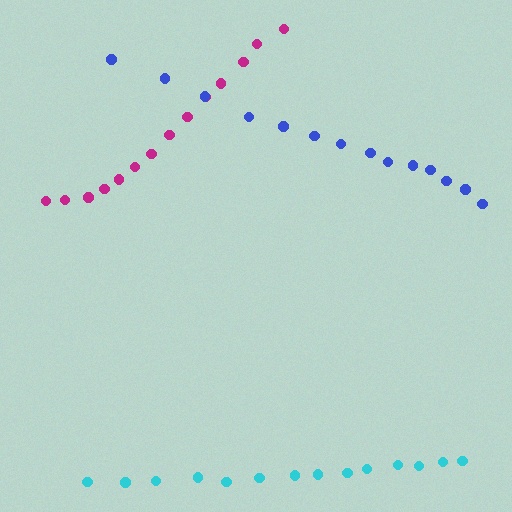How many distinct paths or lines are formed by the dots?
There are 3 distinct paths.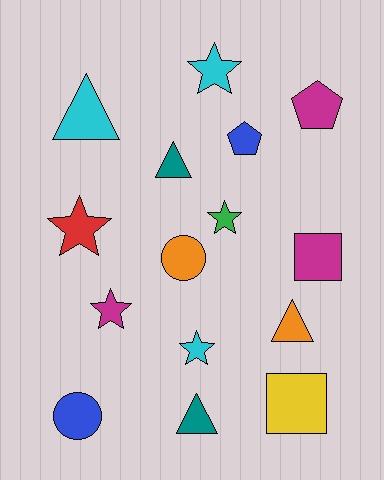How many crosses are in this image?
There are no crosses.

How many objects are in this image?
There are 15 objects.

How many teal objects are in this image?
There are 2 teal objects.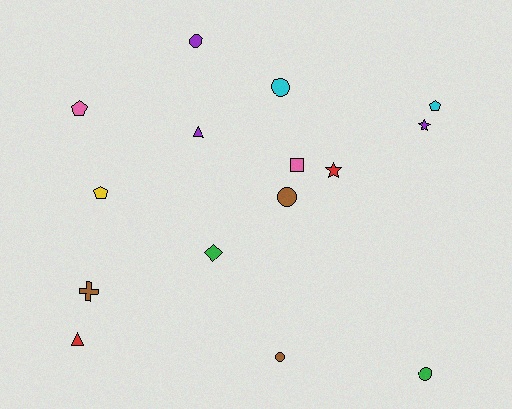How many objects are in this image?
There are 15 objects.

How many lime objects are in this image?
There are no lime objects.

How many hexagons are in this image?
There are no hexagons.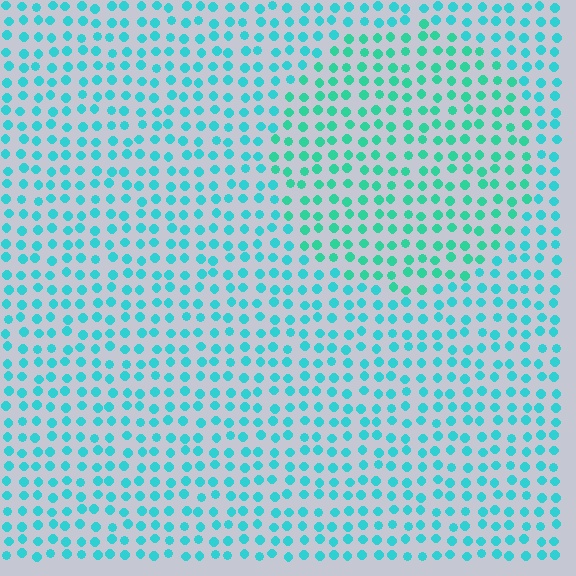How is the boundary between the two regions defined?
The boundary is defined purely by a slight shift in hue (about 22 degrees). Spacing, size, and orientation are identical on both sides.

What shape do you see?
I see a circle.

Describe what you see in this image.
The image is filled with small cyan elements in a uniform arrangement. A circle-shaped region is visible where the elements are tinted to a slightly different hue, forming a subtle color boundary.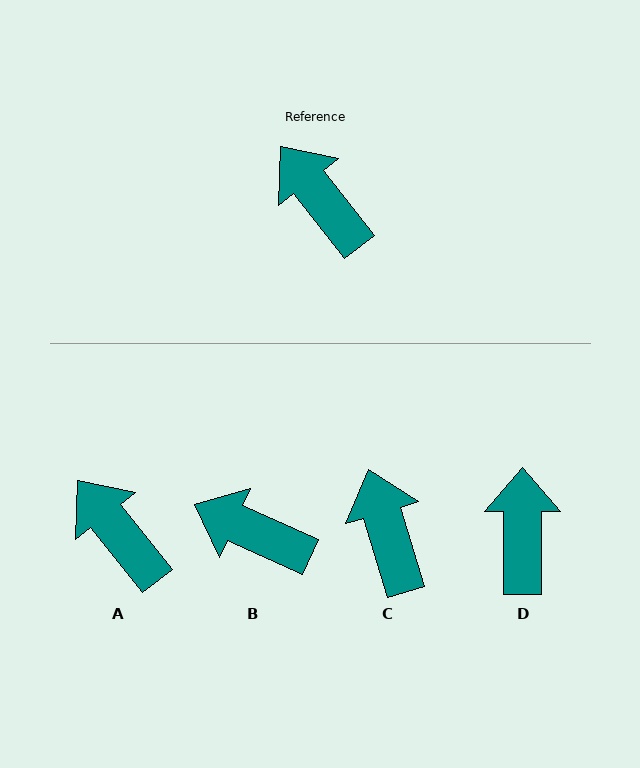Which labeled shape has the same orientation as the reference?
A.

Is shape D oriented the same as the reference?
No, it is off by about 38 degrees.